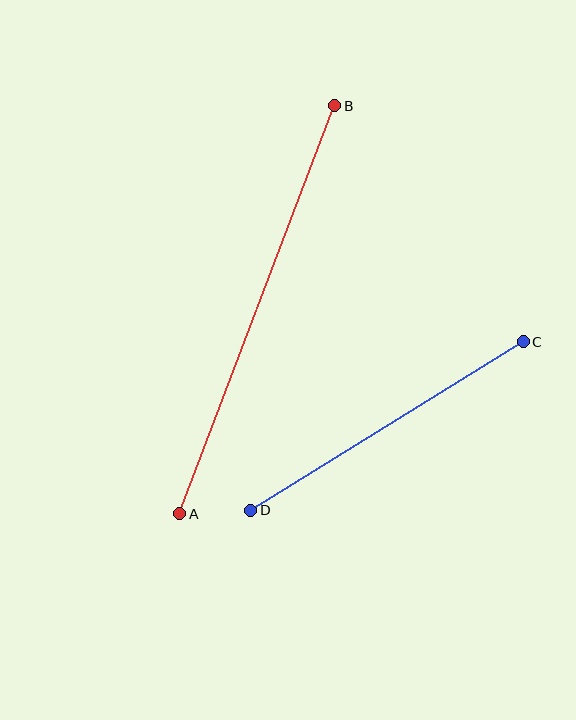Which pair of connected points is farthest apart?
Points A and B are farthest apart.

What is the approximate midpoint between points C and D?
The midpoint is at approximately (387, 426) pixels.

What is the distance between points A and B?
The distance is approximately 437 pixels.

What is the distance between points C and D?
The distance is approximately 321 pixels.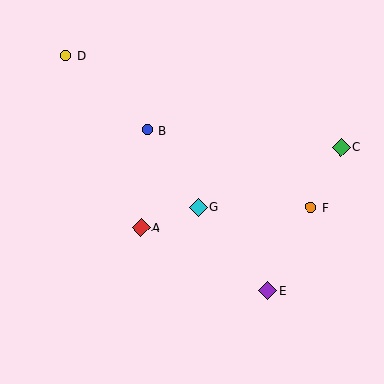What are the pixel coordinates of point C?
Point C is at (341, 147).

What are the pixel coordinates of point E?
Point E is at (267, 291).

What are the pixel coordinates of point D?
Point D is at (66, 56).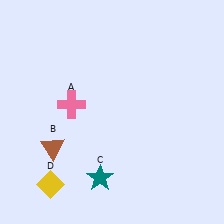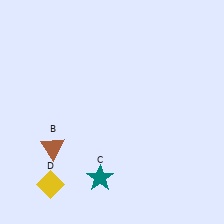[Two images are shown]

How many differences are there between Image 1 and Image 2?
There is 1 difference between the two images.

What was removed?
The pink cross (A) was removed in Image 2.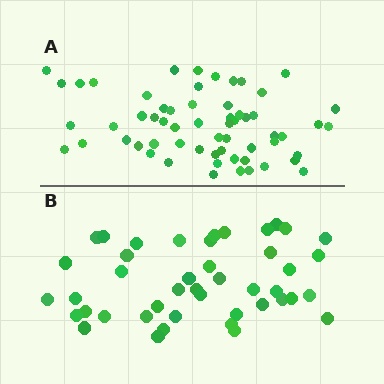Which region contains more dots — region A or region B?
Region A (the top region) has more dots.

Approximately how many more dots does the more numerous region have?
Region A has approximately 15 more dots than region B.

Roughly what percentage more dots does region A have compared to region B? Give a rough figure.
About 35% more.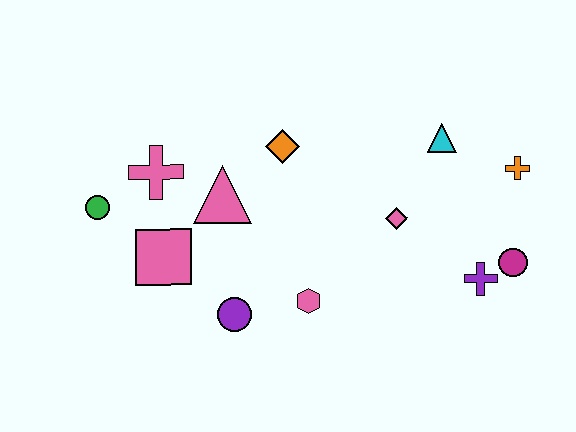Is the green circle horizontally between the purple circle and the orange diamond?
No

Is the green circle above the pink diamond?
Yes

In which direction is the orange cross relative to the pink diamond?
The orange cross is to the right of the pink diamond.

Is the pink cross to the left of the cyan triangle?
Yes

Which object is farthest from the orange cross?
The green circle is farthest from the orange cross.